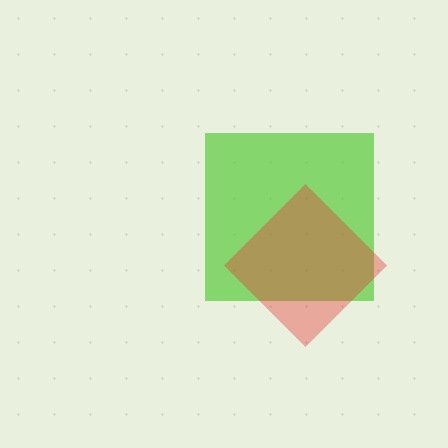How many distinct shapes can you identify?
There are 2 distinct shapes: a lime square, a red diamond.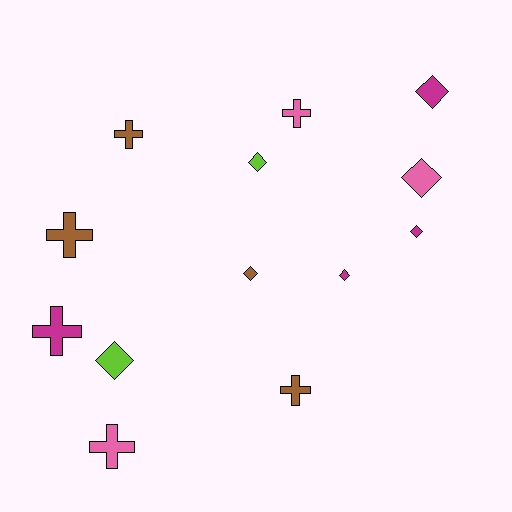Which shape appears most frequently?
Diamond, with 7 objects.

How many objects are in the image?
There are 13 objects.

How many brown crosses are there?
There are 3 brown crosses.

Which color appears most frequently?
Brown, with 4 objects.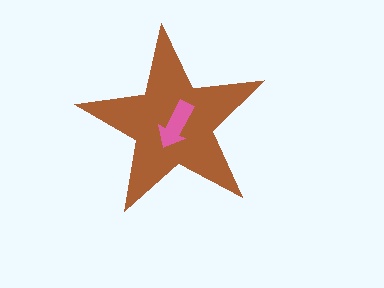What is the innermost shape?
The pink arrow.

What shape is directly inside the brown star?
The pink arrow.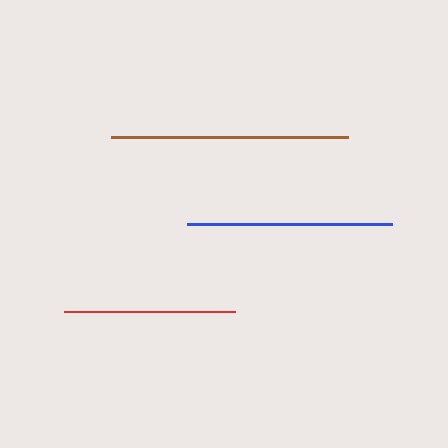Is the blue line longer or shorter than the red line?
The blue line is longer than the red line.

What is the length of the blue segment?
The blue segment is approximately 205 pixels long.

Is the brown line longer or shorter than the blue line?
The brown line is longer than the blue line.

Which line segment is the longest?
The brown line is the longest at approximately 237 pixels.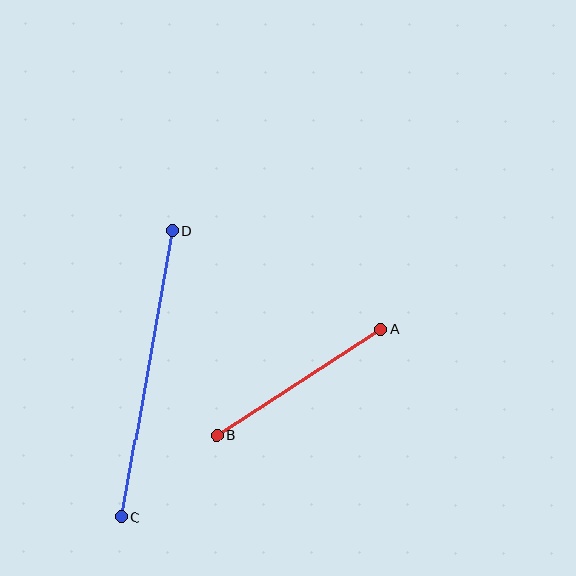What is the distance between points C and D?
The distance is approximately 291 pixels.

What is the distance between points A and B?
The distance is approximately 195 pixels.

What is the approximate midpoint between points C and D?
The midpoint is at approximately (147, 374) pixels.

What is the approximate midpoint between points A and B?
The midpoint is at approximately (299, 382) pixels.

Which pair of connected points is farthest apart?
Points C and D are farthest apart.